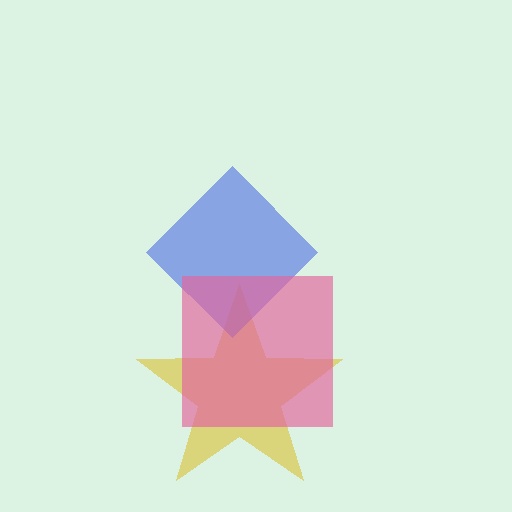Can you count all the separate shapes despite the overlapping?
Yes, there are 3 separate shapes.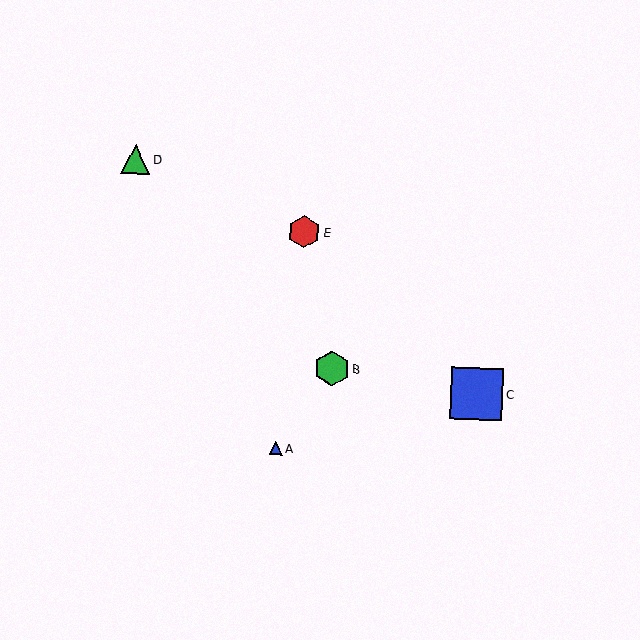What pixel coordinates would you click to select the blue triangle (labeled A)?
Click at (275, 449) to select the blue triangle A.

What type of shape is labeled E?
Shape E is a red hexagon.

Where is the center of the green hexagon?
The center of the green hexagon is at (332, 369).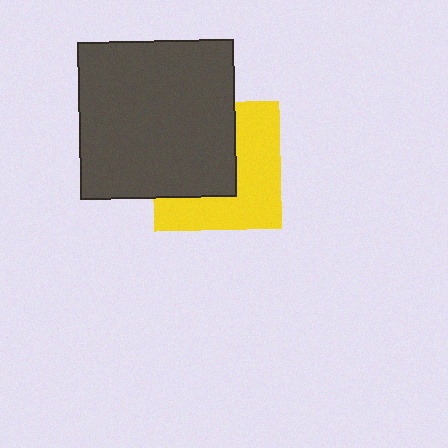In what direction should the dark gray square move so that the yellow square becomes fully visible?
The dark gray square should move toward the upper-left. That is the shortest direction to clear the overlap and leave the yellow square fully visible.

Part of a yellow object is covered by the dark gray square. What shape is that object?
It is a square.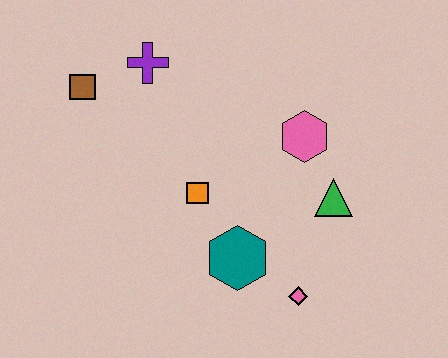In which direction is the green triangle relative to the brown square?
The green triangle is to the right of the brown square.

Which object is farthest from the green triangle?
The brown square is farthest from the green triangle.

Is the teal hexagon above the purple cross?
No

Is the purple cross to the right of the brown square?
Yes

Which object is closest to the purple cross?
The brown square is closest to the purple cross.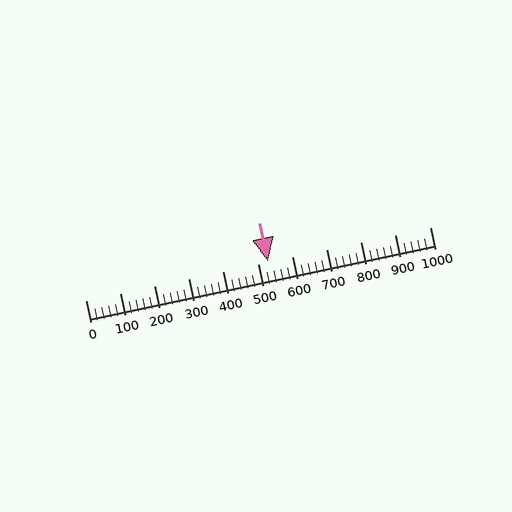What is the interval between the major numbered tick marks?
The major tick marks are spaced 100 units apart.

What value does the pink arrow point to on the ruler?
The pink arrow points to approximately 530.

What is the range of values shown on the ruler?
The ruler shows values from 0 to 1000.